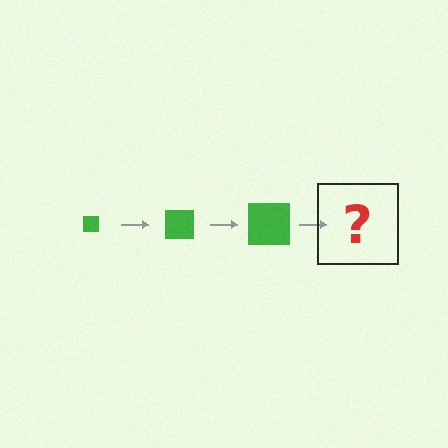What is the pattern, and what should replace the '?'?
The pattern is that the square gets progressively larger each step. The '?' should be a green square, larger than the previous one.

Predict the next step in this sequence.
The next step is a green square, larger than the previous one.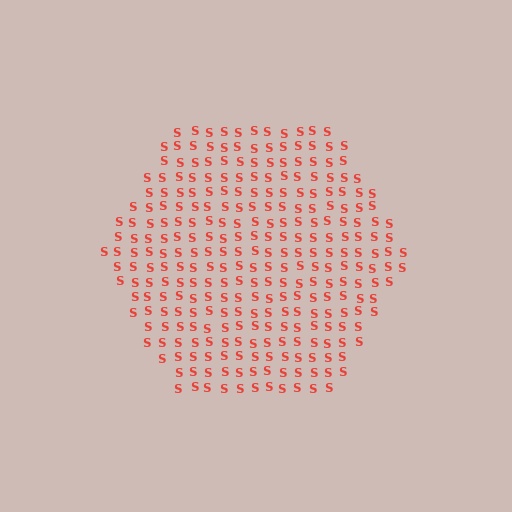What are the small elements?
The small elements are letter S's.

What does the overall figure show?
The overall figure shows a hexagon.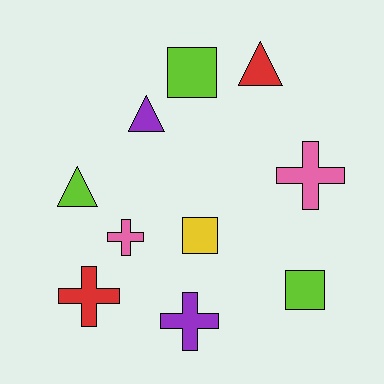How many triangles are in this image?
There are 3 triangles.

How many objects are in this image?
There are 10 objects.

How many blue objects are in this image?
There are no blue objects.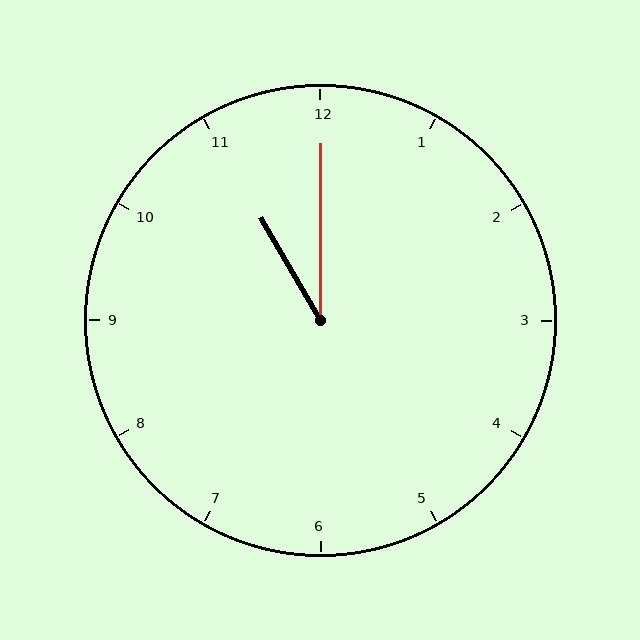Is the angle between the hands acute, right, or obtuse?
It is acute.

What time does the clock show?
11:00.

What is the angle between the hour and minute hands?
Approximately 30 degrees.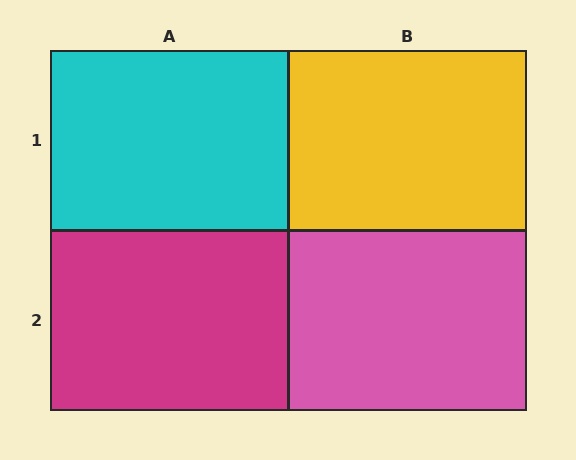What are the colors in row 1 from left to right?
Cyan, yellow.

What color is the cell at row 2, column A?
Magenta.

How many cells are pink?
1 cell is pink.